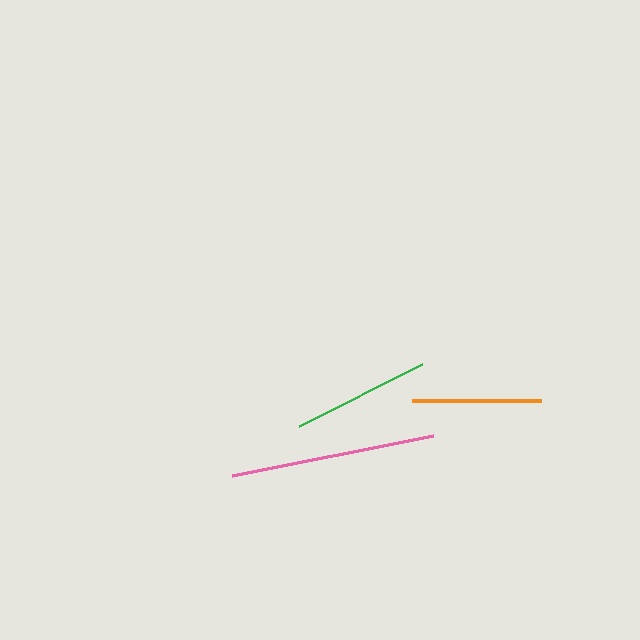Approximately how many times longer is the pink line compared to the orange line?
The pink line is approximately 1.6 times the length of the orange line.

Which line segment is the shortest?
The orange line is the shortest at approximately 130 pixels.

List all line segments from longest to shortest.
From longest to shortest: pink, green, orange.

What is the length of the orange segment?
The orange segment is approximately 130 pixels long.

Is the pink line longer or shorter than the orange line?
The pink line is longer than the orange line.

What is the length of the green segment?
The green segment is approximately 138 pixels long.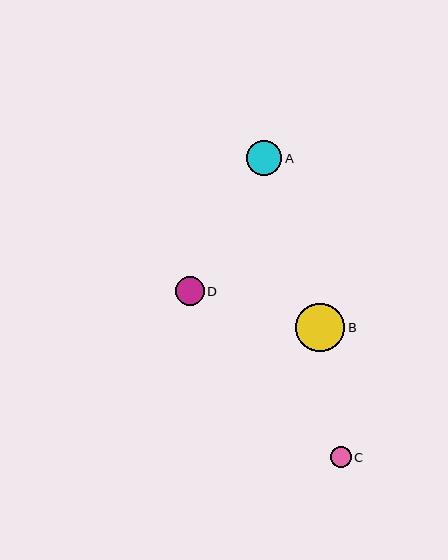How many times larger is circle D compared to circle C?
Circle D is approximately 1.4 times the size of circle C.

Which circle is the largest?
Circle B is the largest with a size of approximately 49 pixels.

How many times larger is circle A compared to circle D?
Circle A is approximately 1.3 times the size of circle D.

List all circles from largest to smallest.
From largest to smallest: B, A, D, C.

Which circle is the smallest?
Circle C is the smallest with a size of approximately 21 pixels.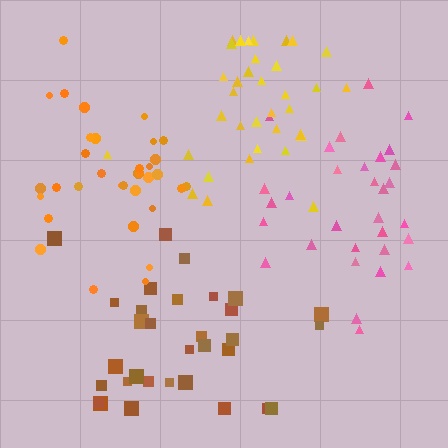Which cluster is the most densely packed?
Yellow.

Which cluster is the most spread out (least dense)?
Brown.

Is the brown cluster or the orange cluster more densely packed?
Orange.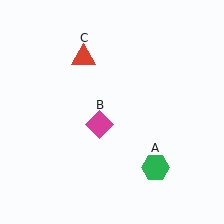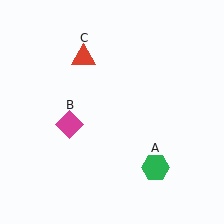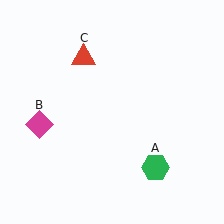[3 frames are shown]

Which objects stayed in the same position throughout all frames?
Green hexagon (object A) and red triangle (object C) remained stationary.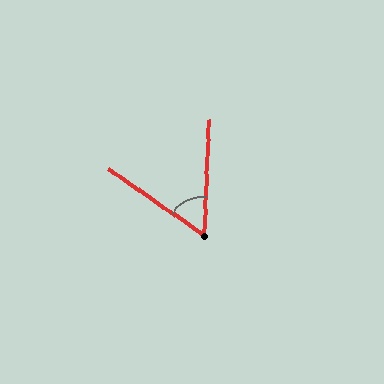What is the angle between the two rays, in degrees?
Approximately 58 degrees.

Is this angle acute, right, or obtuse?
It is acute.